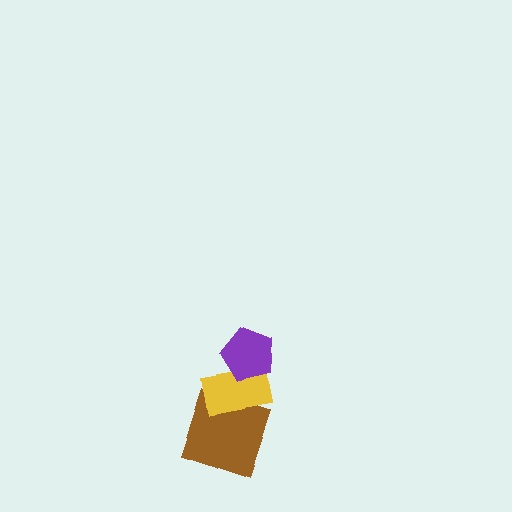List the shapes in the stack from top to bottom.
From top to bottom: the purple pentagon, the yellow rectangle, the brown square.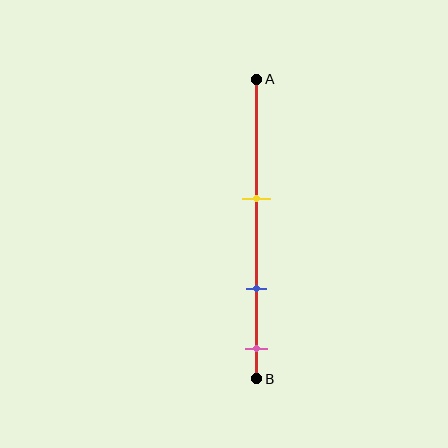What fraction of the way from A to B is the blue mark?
The blue mark is approximately 70% (0.7) of the way from A to B.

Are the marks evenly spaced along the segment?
Yes, the marks are approximately evenly spaced.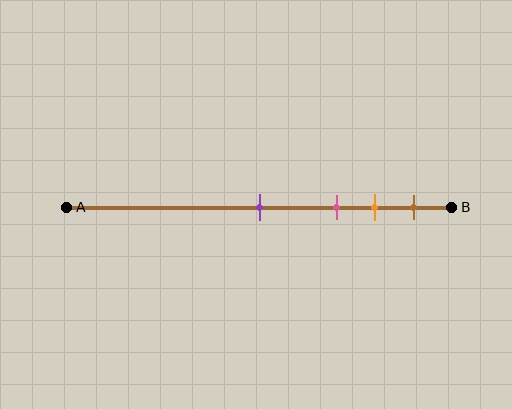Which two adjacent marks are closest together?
The orange and brown marks are the closest adjacent pair.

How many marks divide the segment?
There are 4 marks dividing the segment.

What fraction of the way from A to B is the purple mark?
The purple mark is approximately 50% (0.5) of the way from A to B.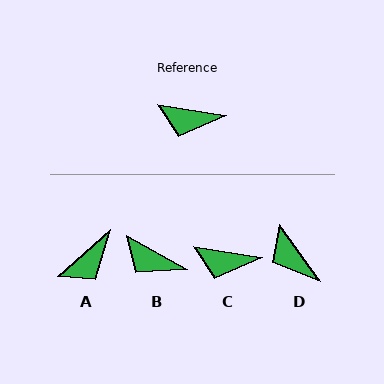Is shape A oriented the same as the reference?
No, it is off by about 51 degrees.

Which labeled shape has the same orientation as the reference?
C.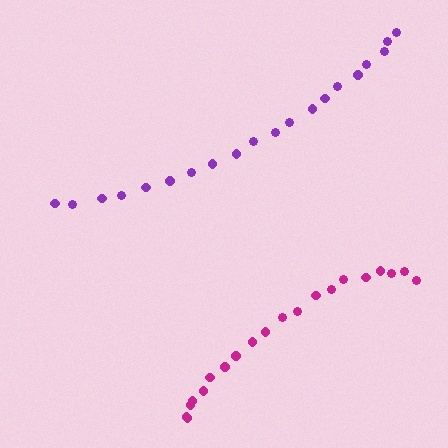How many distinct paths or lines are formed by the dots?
There are 2 distinct paths.